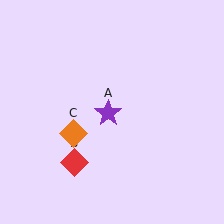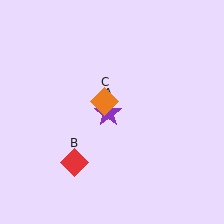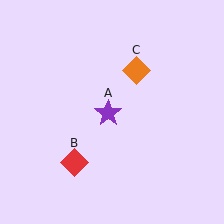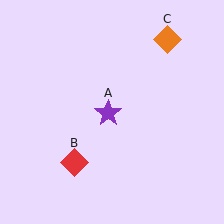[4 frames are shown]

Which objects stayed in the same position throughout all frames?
Purple star (object A) and red diamond (object B) remained stationary.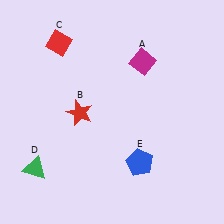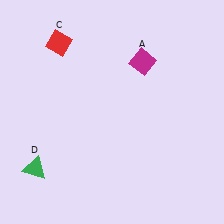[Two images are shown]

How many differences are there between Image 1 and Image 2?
There are 2 differences between the two images.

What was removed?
The red star (B), the blue pentagon (E) were removed in Image 2.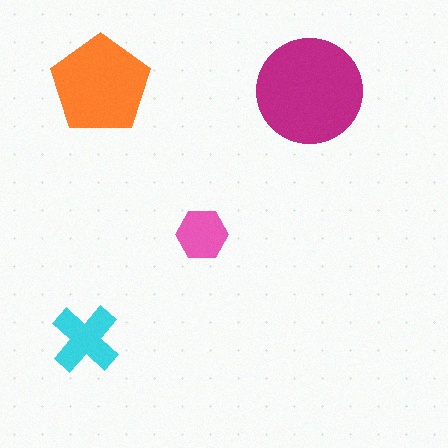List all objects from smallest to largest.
The pink hexagon, the cyan cross, the orange pentagon, the magenta circle.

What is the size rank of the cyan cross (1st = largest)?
3rd.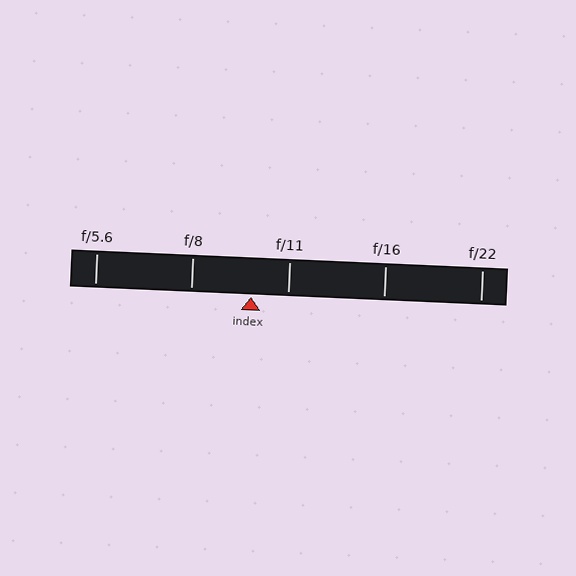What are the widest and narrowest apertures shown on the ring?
The widest aperture shown is f/5.6 and the narrowest is f/22.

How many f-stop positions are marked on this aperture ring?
There are 5 f-stop positions marked.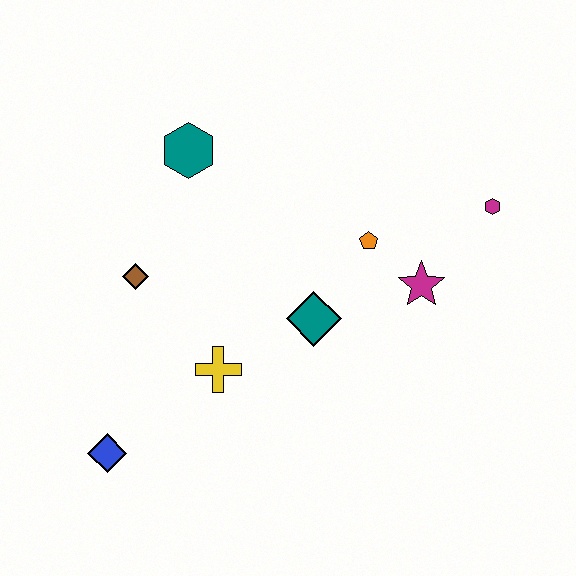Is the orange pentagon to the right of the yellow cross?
Yes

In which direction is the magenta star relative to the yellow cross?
The magenta star is to the right of the yellow cross.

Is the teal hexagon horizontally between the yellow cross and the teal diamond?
No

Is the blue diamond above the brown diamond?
No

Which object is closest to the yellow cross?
The teal diamond is closest to the yellow cross.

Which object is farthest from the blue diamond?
The magenta hexagon is farthest from the blue diamond.